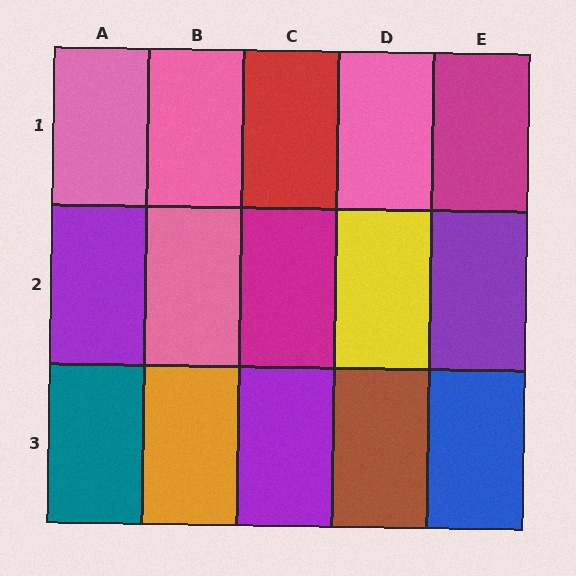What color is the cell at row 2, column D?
Yellow.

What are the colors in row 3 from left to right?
Teal, orange, purple, brown, blue.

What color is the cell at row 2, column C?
Magenta.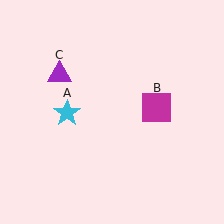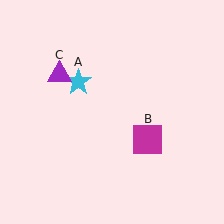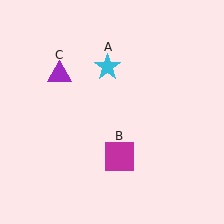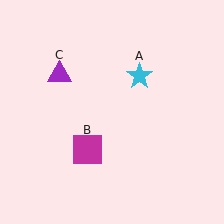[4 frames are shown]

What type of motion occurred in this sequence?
The cyan star (object A), magenta square (object B) rotated clockwise around the center of the scene.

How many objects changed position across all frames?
2 objects changed position: cyan star (object A), magenta square (object B).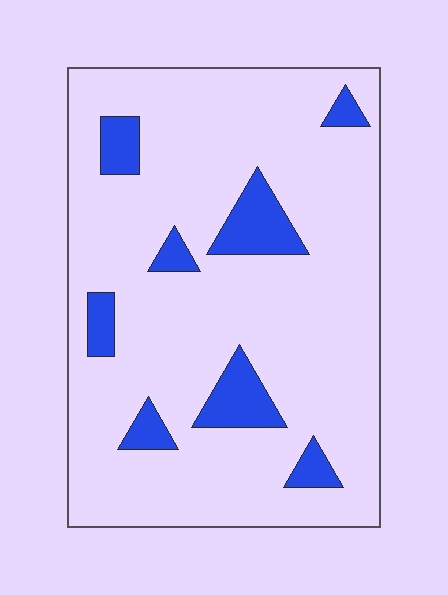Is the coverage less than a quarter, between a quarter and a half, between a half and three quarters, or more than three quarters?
Less than a quarter.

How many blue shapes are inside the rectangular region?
8.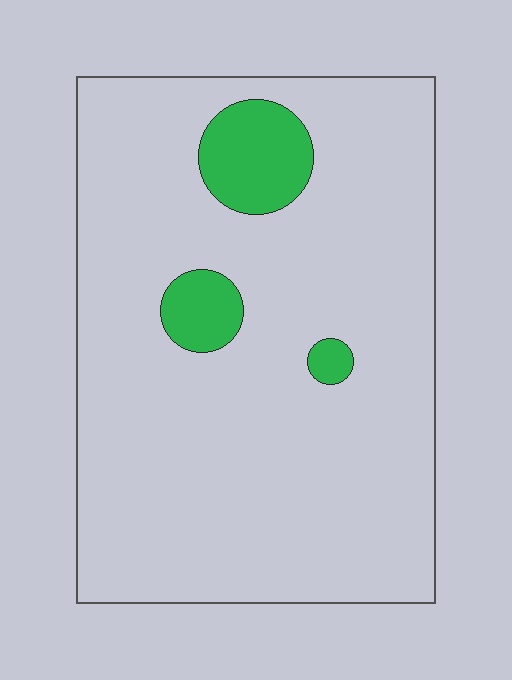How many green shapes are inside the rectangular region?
3.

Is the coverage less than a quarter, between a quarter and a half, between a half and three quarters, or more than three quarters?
Less than a quarter.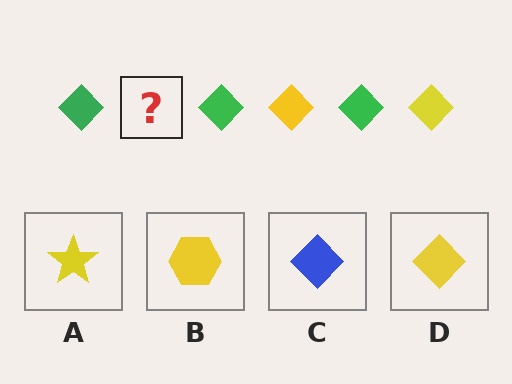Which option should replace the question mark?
Option D.